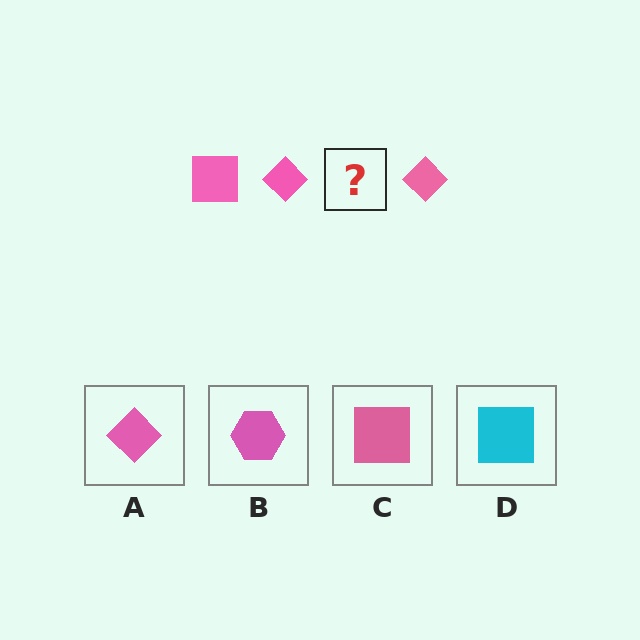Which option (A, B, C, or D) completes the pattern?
C.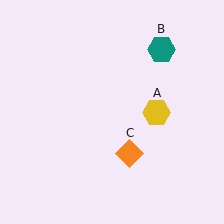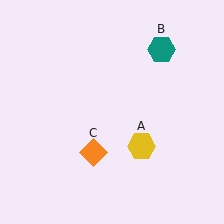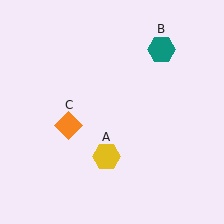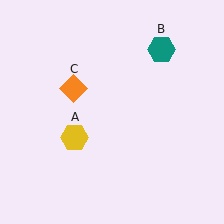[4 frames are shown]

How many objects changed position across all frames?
2 objects changed position: yellow hexagon (object A), orange diamond (object C).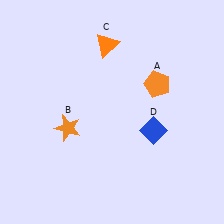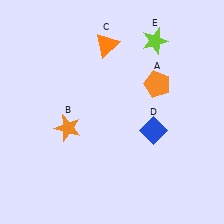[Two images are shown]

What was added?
A lime star (E) was added in Image 2.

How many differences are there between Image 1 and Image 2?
There is 1 difference between the two images.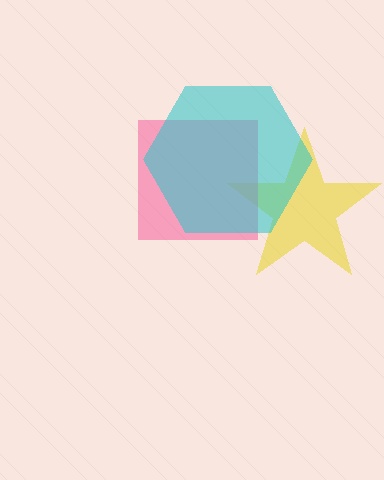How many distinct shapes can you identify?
There are 3 distinct shapes: a yellow star, a pink square, a cyan hexagon.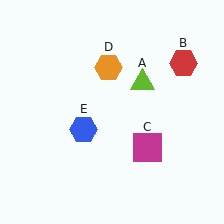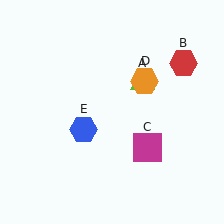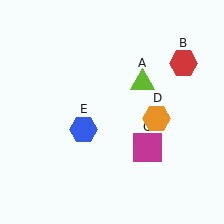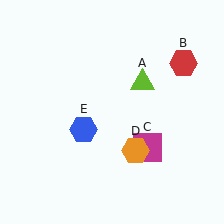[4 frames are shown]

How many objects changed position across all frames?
1 object changed position: orange hexagon (object D).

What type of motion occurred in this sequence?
The orange hexagon (object D) rotated clockwise around the center of the scene.